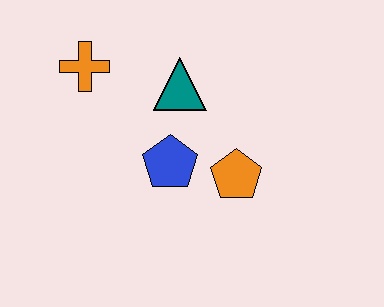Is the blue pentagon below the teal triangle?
Yes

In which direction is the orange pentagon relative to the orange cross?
The orange pentagon is to the right of the orange cross.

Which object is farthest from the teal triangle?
The orange pentagon is farthest from the teal triangle.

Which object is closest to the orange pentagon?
The blue pentagon is closest to the orange pentagon.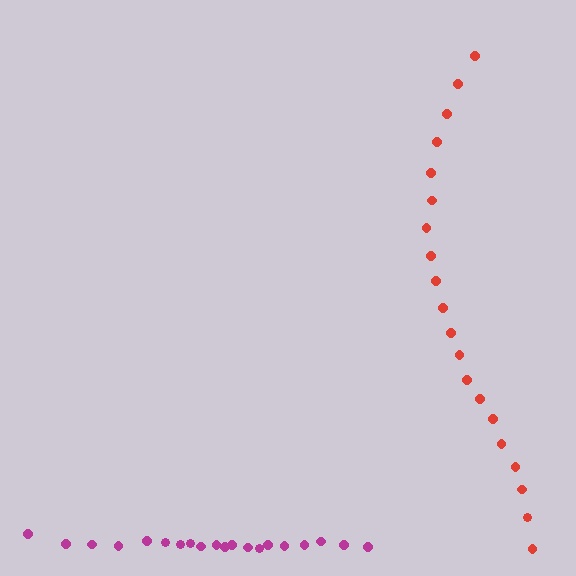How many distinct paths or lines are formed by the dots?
There are 2 distinct paths.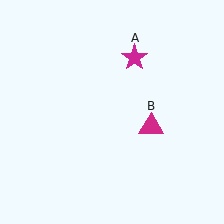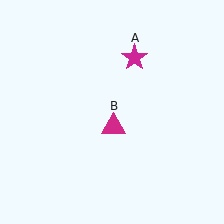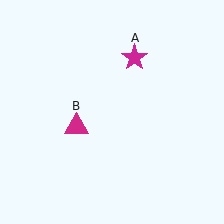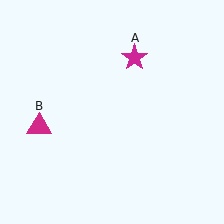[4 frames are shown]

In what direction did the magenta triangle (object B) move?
The magenta triangle (object B) moved left.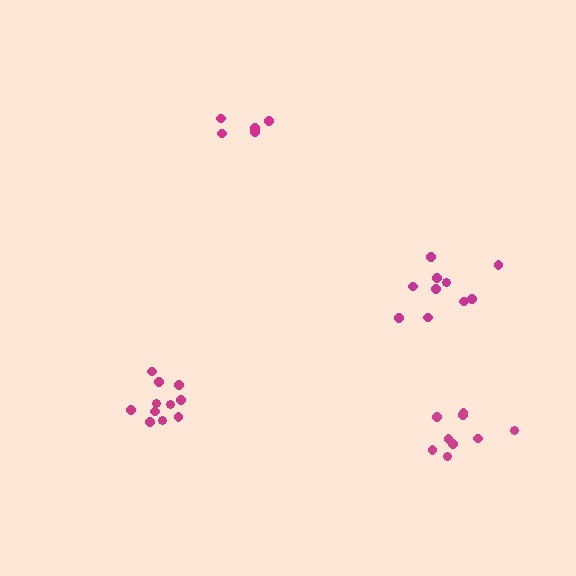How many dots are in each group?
Group 1: 10 dots, Group 2: 11 dots, Group 3: 9 dots, Group 4: 5 dots (35 total).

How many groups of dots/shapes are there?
There are 4 groups.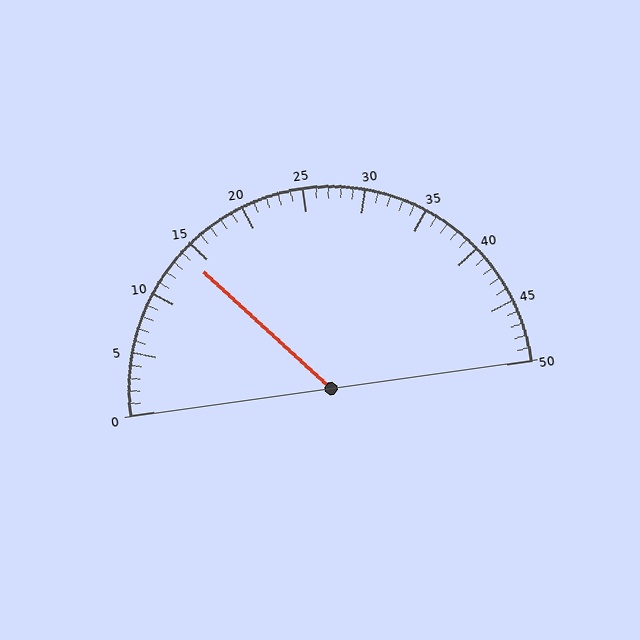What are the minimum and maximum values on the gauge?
The gauge ranges from 0 to 50.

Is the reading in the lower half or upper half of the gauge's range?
The reading is in the lower half of the range (0 to 50).